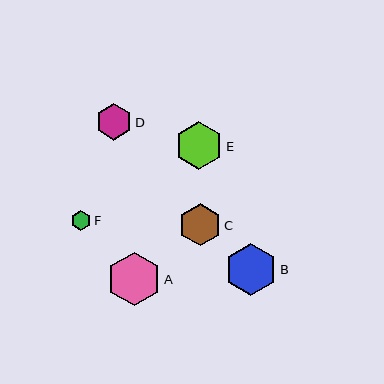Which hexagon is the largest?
Hexagon A is the largest with a size of approximately 54 pixels.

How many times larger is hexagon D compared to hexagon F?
Hexagon D is approximately 1.8 times the size of hexagon F.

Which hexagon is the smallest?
Hexagon F is the smallest with a size of approximately 20 pixels.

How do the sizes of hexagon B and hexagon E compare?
Hexagon B and hexagon E are approximately the same size.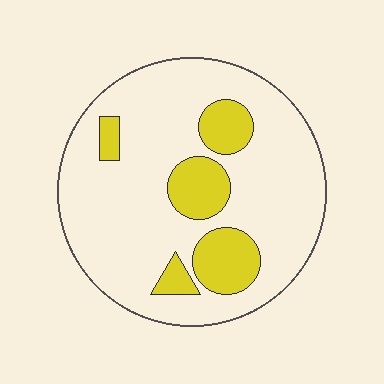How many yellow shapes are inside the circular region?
5.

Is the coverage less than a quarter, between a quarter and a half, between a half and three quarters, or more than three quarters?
Less than a quarter.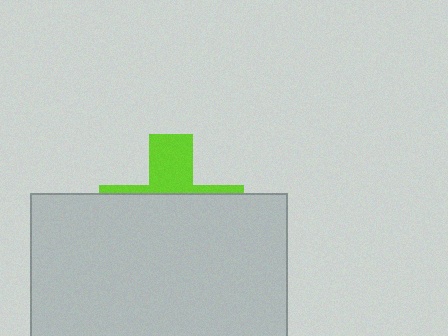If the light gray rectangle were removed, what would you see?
You would see the complete lime cross.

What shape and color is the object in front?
The object in front is a light gray rectangle.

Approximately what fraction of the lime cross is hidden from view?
Roughly 68% of the lime cross is hidden behind the light gray rectangle.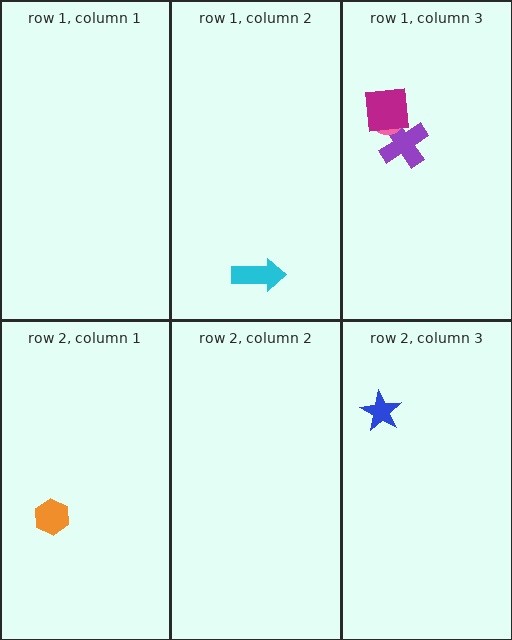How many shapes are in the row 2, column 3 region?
1.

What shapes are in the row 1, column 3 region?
The purple cross, the pink circle, the magenta square.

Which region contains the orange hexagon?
The row 2, column 1 region.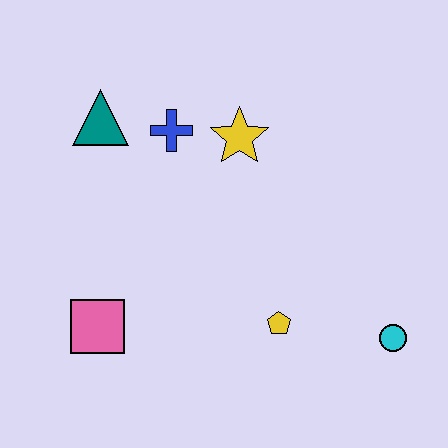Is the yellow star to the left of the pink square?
No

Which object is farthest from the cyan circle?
The teal triangle is farthest from the cyan circle.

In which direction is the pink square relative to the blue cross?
The pink square is below the blue cross.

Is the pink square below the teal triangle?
Yes